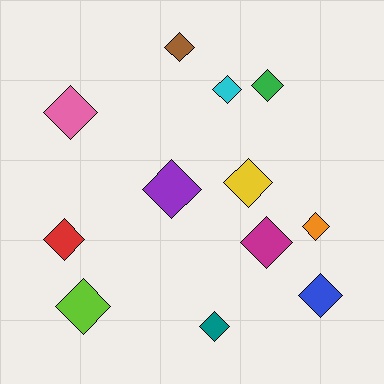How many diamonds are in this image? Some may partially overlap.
There are 12 diamonds.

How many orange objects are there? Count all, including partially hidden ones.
There is 1 orange object.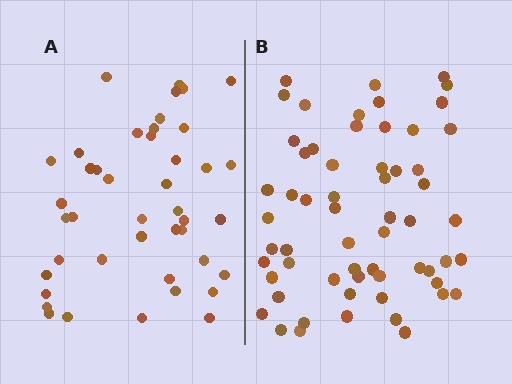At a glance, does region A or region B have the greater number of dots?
Region B (the right region) has more dots.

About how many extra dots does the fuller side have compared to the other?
Region B has approximately 15 more dots than region A.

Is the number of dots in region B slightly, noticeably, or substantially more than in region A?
Region B has noticeably more, but not dramatically so. The ratio is roughly 1.4 to 1.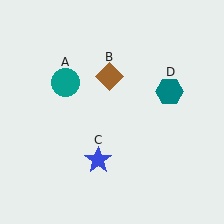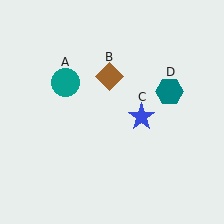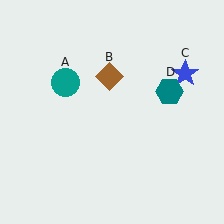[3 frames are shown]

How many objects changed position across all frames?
1 object changed position: blue star (object C).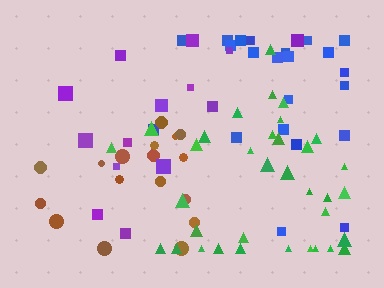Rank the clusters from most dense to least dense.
green, blue, brown, purple.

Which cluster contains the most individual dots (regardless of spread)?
Green (35).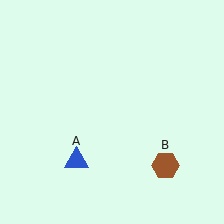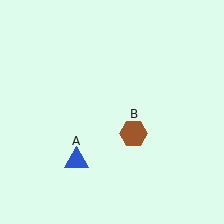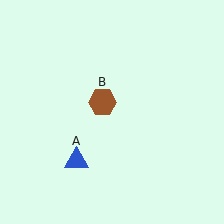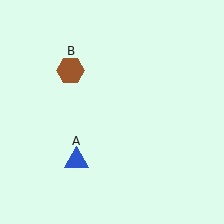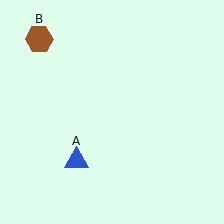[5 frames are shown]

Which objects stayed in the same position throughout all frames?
Blue triangle (object A) remained stationary.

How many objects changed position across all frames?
1 object changed position: brown hexagon (object B).